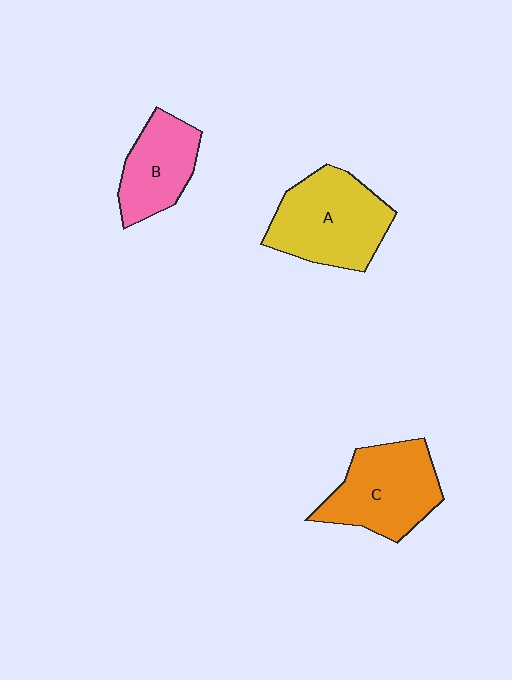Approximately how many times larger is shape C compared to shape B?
Approximately 1.4 times.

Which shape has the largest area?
Shape A (yellow).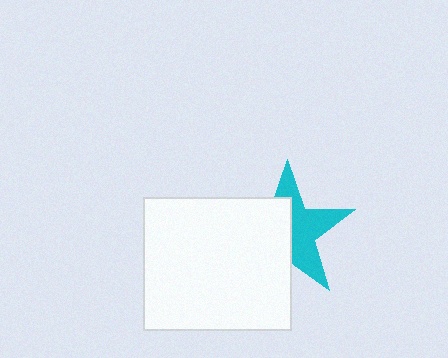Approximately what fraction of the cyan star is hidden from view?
Roughly 50% of the cyan star is hidden behind the white rectangle.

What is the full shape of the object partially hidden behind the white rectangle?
The partially hidden object is a cyan star.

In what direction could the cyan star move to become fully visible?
The cyan star could move right. That would shift it out from behind the white rectangle entirely.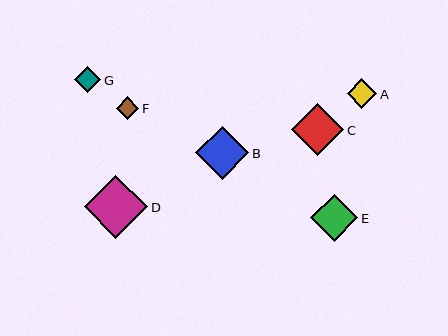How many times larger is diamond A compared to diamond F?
Diamond A is approximately 1.3 times the size of diamond F.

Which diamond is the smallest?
Diamond F is the smallest with a size of approximately 22 pixels.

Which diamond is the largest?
Diamond D is the largest with a size of approximately 63 pixels.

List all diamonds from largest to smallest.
From largest to smallest: D, B, C, E, A, G, F.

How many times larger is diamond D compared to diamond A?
Diamond D is approximately 2.2 times the size of diamond A.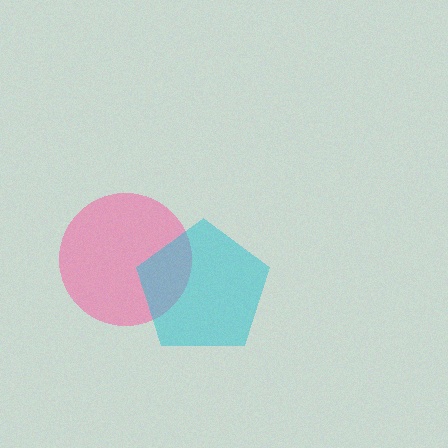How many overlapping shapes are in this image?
There are 2 overlapping shapes in the image.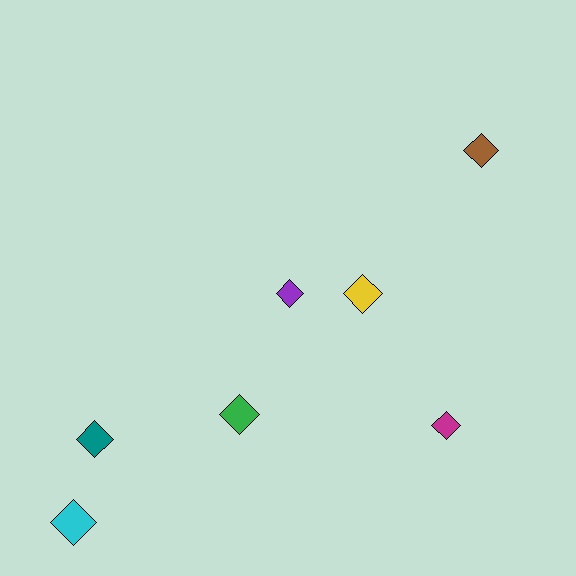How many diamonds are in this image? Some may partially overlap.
There are 7 diamonds.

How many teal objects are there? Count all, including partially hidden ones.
There is 1 teal object.